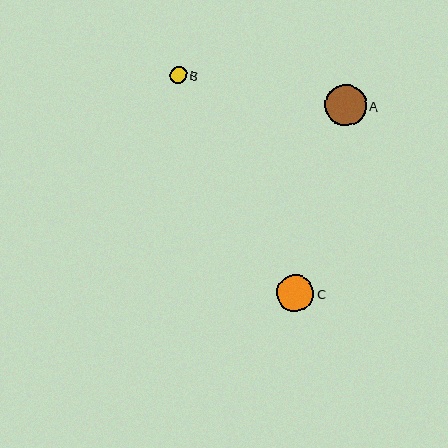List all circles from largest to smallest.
From largest to smallest: A, C, B.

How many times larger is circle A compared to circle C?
Circle A is approximately 1.1 times the size of circle C.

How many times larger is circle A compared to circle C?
Circle A is approximately 1.1 times the size of circle C.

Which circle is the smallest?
Circle B is the smallest with a size of approximately 17 pixels.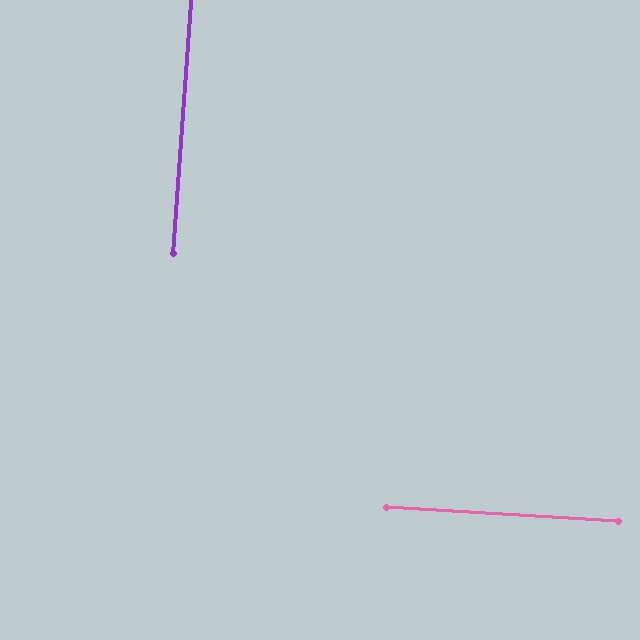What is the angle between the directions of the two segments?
Approximately 89 degrees.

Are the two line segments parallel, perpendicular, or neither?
Perpendicular — they meet at approximately 89°.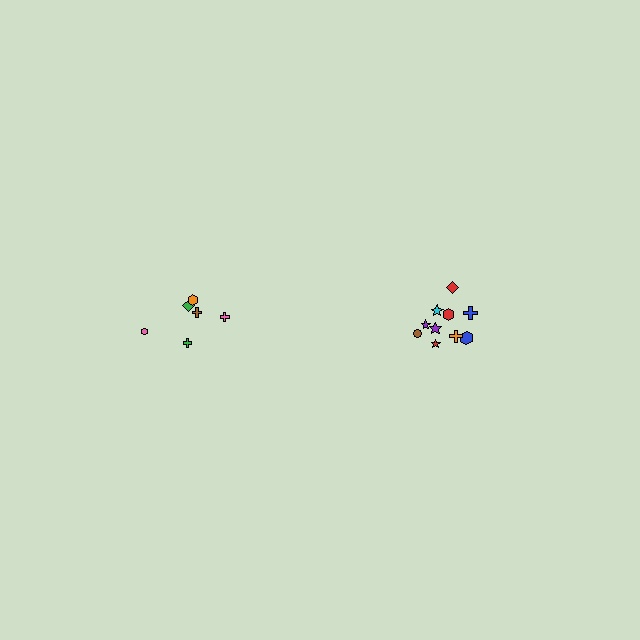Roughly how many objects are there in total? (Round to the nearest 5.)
Roughly 15 objects in total.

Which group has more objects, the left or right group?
The right group.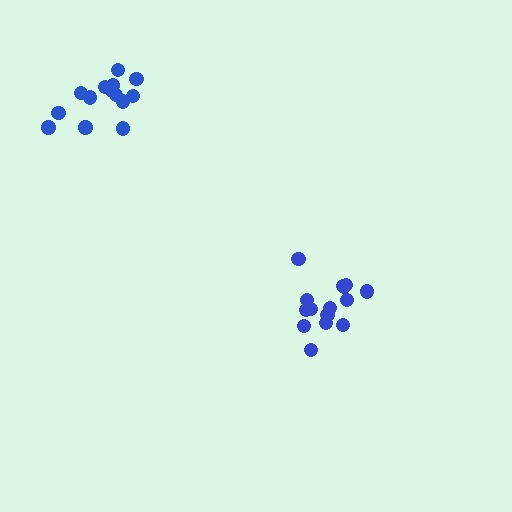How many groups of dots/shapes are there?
There are 2 groups.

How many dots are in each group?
Group 1: 15 dots, Group 2: 14 dots (29 total).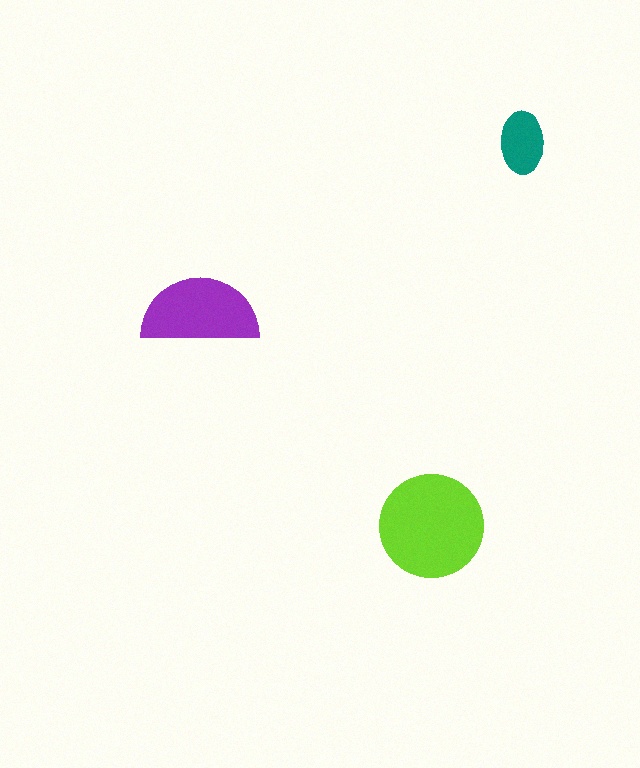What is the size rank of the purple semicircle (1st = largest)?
2nd.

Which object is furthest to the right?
The teal ellipse is rightmost.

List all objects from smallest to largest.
The teal ellipse, the purple semicircle, the lime circle.